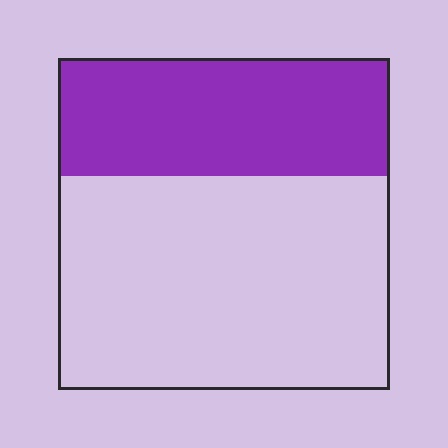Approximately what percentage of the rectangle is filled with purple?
Approximately 35%.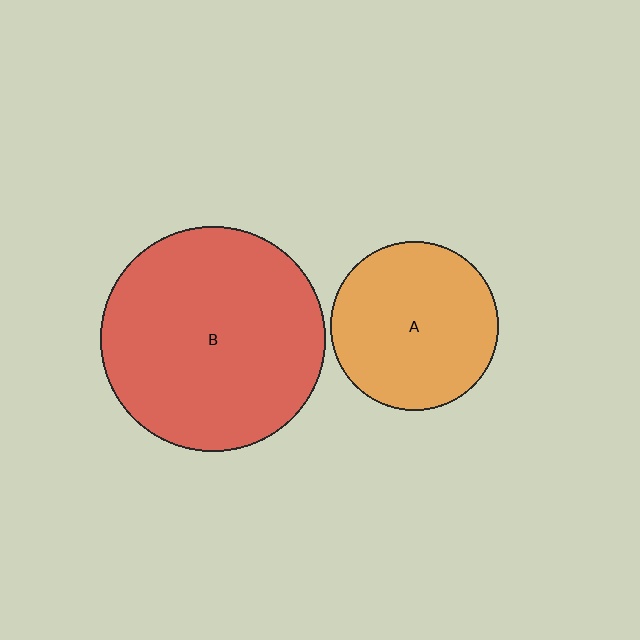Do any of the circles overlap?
No, none of the circles overlap.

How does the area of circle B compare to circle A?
Approximately 1.8 times.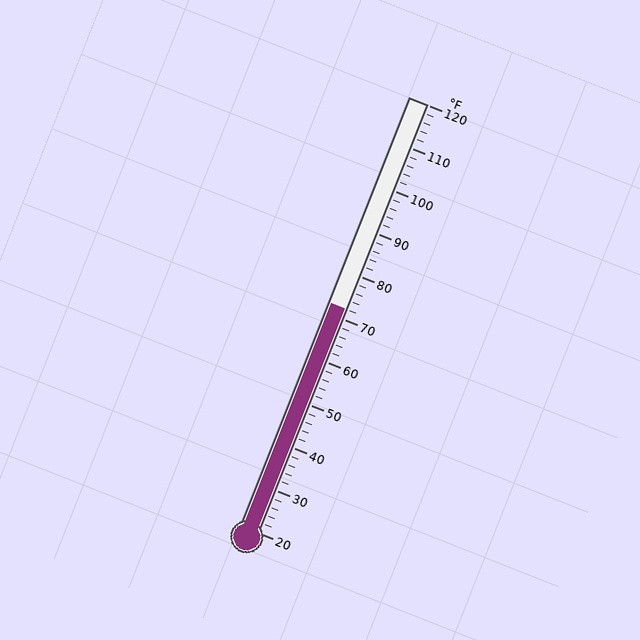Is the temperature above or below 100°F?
The temperature is below 100°F.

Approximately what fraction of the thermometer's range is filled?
The thermometer is filled to approximately 50% of its range.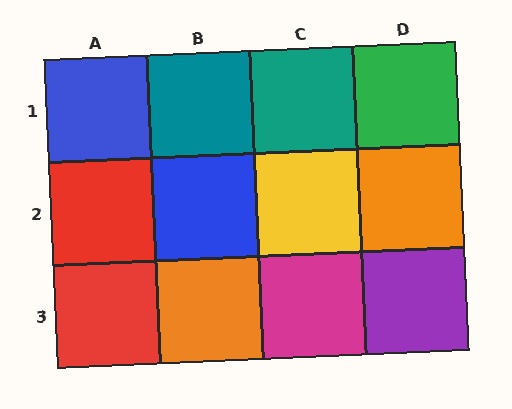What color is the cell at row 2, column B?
Blue.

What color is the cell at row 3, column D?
Purple.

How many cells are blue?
2 cells are blue.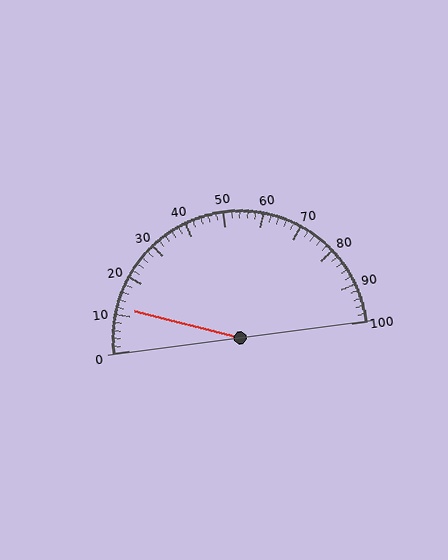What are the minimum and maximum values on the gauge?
The gauge ranges from 0 to 100.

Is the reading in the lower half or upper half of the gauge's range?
The reading is in the lower half of the range (0 to 100).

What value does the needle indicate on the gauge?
The needle indicates approximately 12.